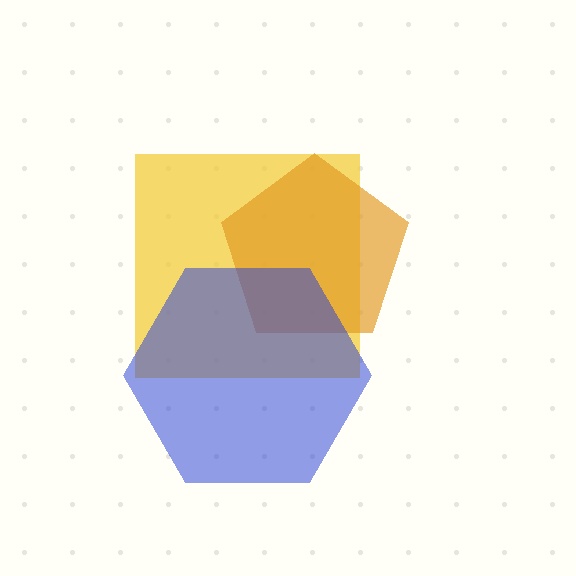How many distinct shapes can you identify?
There are 3 distinct shapes: a yellow square, an orange pentagon, a blue hexagon.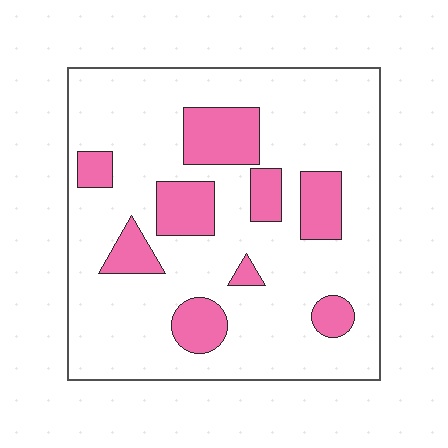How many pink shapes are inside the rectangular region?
9.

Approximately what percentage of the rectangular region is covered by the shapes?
Approximately 20%.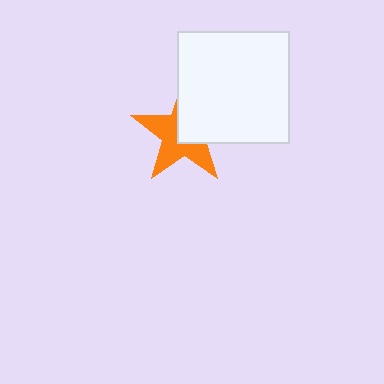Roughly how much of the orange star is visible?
About half of it is visible (roughly 56%).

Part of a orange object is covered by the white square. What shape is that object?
It is a star.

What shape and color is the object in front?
The object in front is a white square.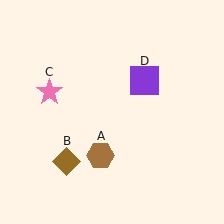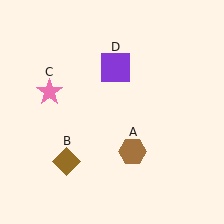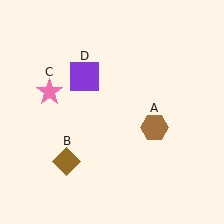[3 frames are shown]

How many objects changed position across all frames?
2 objects changed position: brown hexagon (object A), purple square (object D).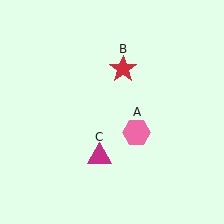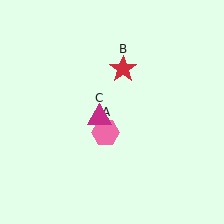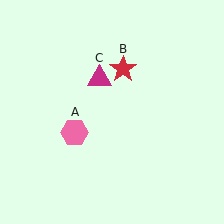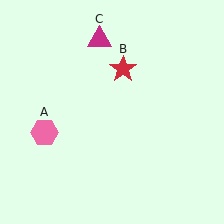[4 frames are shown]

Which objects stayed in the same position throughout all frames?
Red star (object B) remained stationary.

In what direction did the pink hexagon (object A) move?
The pink hexagon (object A) moved left.